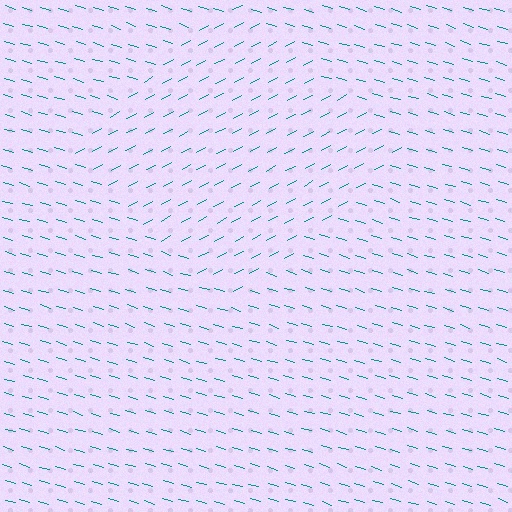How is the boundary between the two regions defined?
The boundary is defined purely by a change in line orientation (approximately 45 degrees difference). All lines are the same color and thickness.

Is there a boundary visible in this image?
Yes, there is a texture boundary formed by a change in line orientation.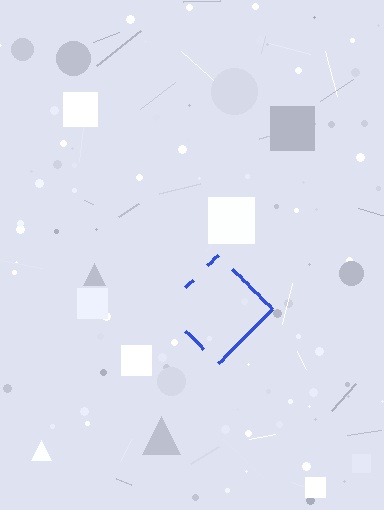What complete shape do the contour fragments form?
The contour fragments form a diamond.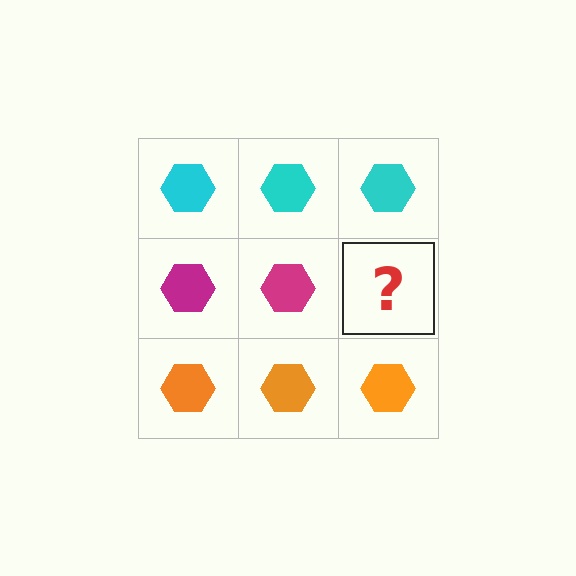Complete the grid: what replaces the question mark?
The question mark should be replaced with a magenta hexagon.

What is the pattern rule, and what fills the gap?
The rule is that each row has a consistent color. The gap should be filled with a magenta hexagon.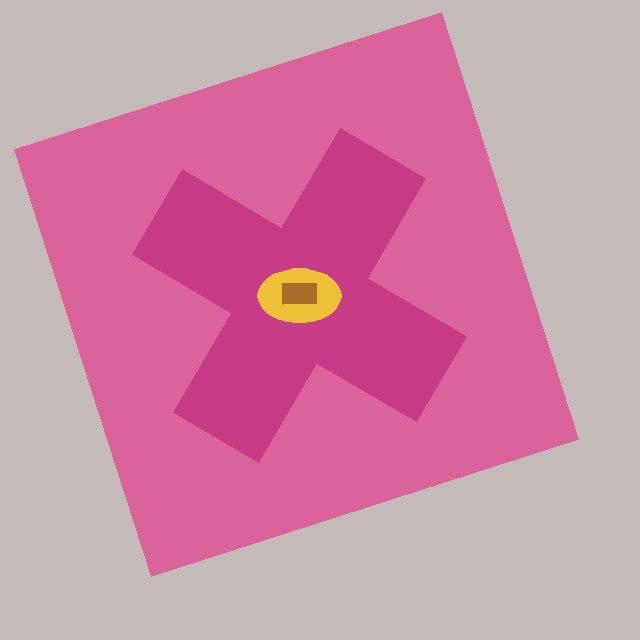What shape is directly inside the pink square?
The magenta cross.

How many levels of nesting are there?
4.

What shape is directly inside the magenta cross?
The yellow ellipse.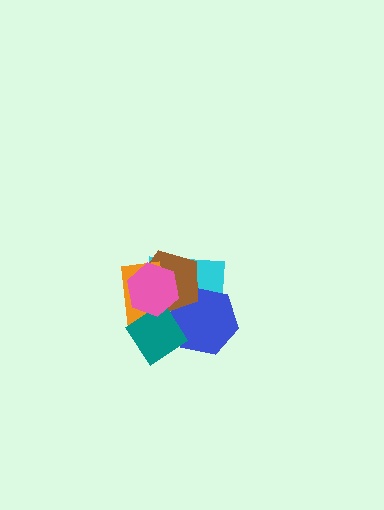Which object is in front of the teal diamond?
The pink hexagon is in front of the teal diamond.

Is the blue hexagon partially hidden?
Yes, it is partially covered by another shape.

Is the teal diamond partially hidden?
Yes, it is partially covered by another shape.